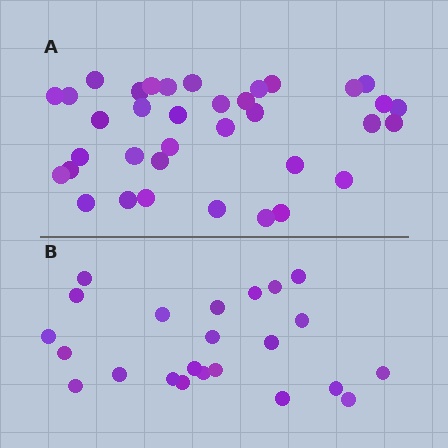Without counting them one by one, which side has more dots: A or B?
Region A (the top region) has more dots.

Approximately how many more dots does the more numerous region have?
Region A has approximately 15 more dots than region B.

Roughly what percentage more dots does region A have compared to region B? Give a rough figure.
About 55% more.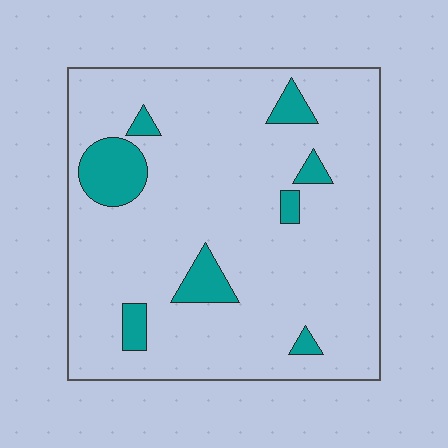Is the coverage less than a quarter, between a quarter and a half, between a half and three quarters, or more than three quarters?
Less than a quarter.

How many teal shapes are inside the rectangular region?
8.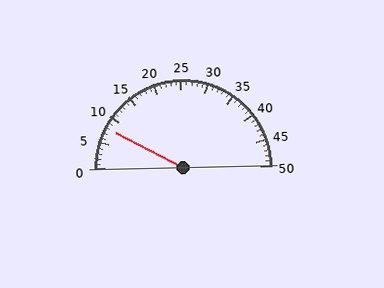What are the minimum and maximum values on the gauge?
The gauge ranges from 0 to 50.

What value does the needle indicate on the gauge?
The needle indicates approximately 8.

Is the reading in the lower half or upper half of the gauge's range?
The reading is in the lower half of the range (0 to 50).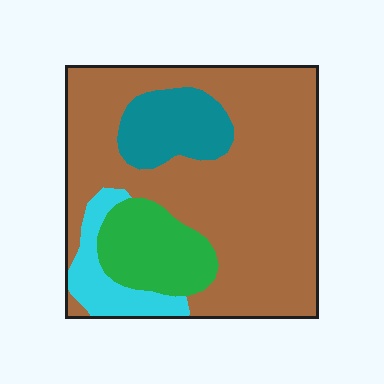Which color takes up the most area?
Brown, at roughly 65%.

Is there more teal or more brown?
Brown.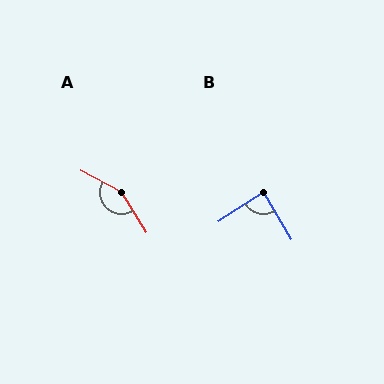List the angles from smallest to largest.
B (87°), A (150°).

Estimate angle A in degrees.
Approximately 150 degrees.